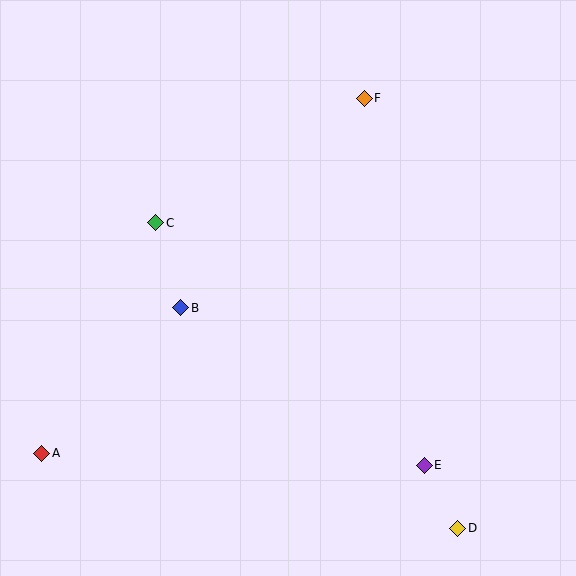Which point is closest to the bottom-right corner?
Point D is closest to the bottom-right corner.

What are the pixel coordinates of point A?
Point A is at (42, 454).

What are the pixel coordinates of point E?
Point E is at (424, 465).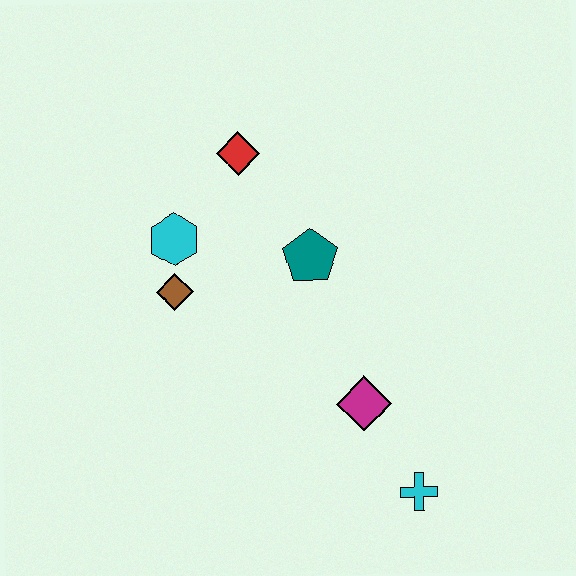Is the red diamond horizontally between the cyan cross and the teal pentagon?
No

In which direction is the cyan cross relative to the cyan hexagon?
The cyan cross is below the cyan hexagon.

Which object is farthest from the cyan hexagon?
The cyan cross is farthest from the cyan hexagon.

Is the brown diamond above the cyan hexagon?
No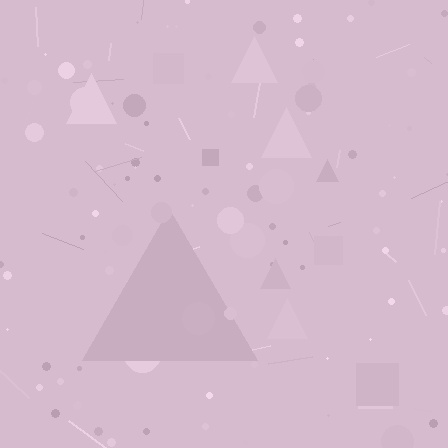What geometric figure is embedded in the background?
A triangle is embedded in the background.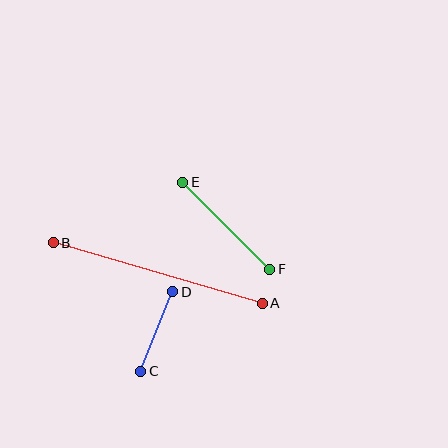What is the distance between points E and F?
The distance is approximately 123 pixels.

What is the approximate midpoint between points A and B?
The midpoint is at approximately (158, 273) pixels.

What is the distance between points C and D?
The distance is approximately 85 pixels.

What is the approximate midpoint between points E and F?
The midpoint is at approximately (226, 226) pixels.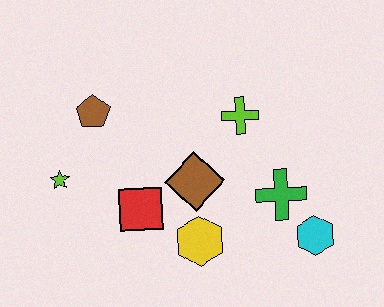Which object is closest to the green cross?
The cyan hexagon is closest to the green cross.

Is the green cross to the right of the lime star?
Yes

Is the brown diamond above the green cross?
Yes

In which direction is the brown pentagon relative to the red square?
The brown pentagon is above the red square.